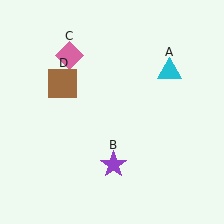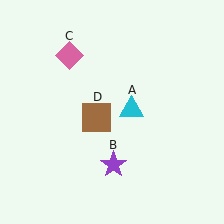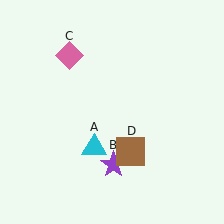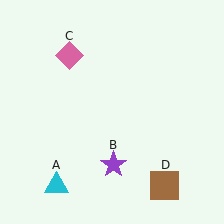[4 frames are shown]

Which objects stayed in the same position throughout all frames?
Purple star (object B) and pink diamond (object C) remained stationary.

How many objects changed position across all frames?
2 objects changed position: cyan triangle (object A), brown square (object D).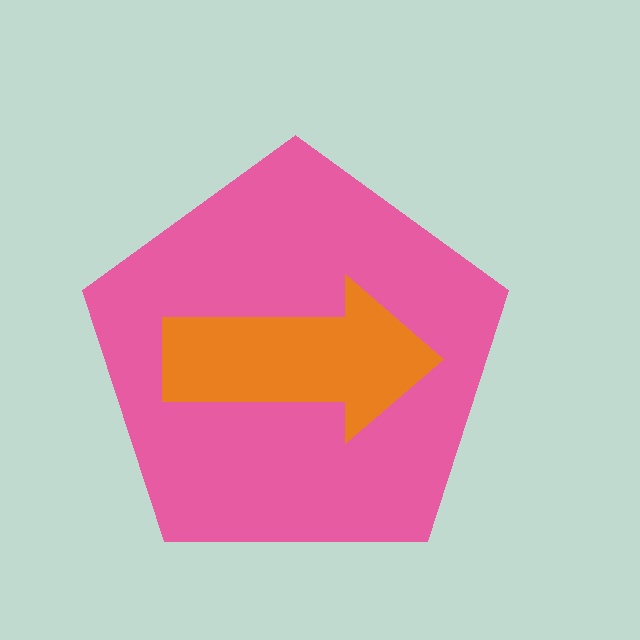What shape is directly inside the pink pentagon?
The orange arrow.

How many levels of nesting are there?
2.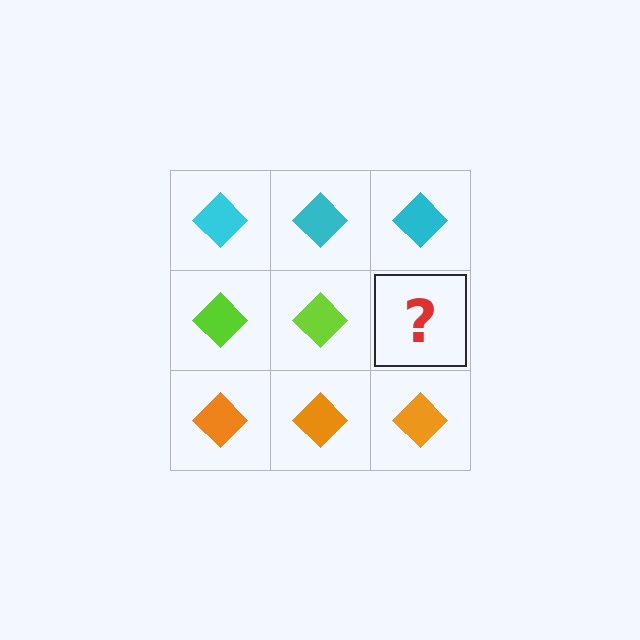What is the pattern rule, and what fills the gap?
The rule is that each row has a consistent color. The gap should be filled with a lime diamond.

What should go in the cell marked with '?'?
The missing cell should contain a lime diamond.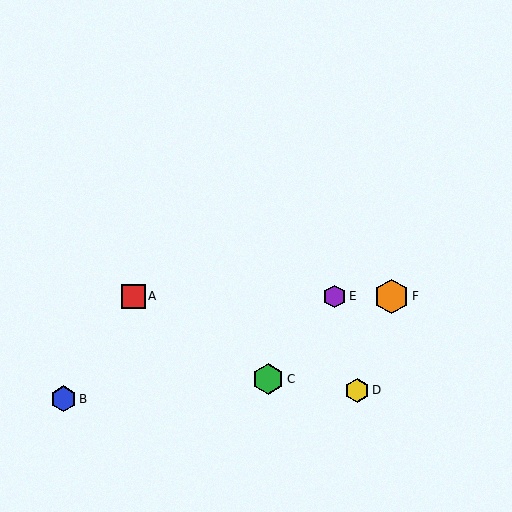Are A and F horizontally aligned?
Yes, both are at y≈296.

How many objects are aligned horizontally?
3 objects (A, E, F) are aligned horizontally.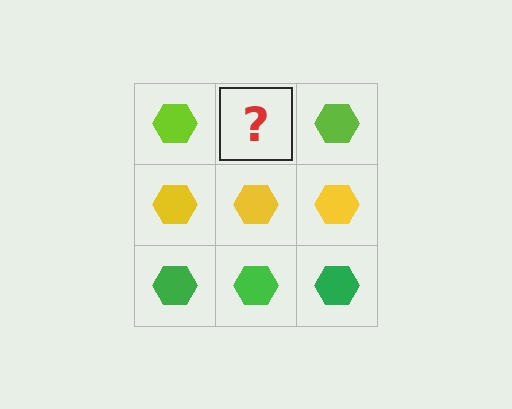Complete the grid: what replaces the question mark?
The question mark should be replaced with a lime hexagon.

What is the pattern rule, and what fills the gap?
The rule is that each row has a consistent color. The gap should be filled with a lime hexagon.